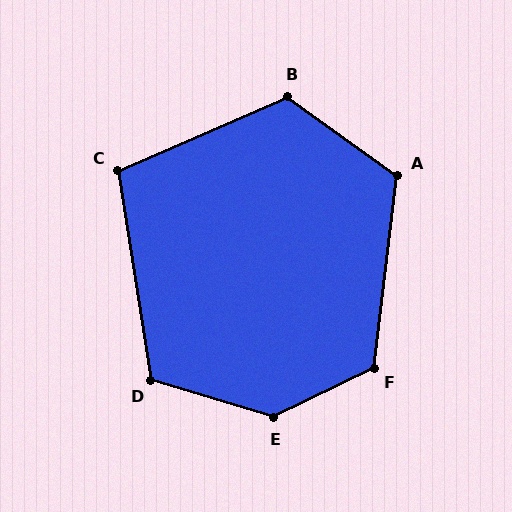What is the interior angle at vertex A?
Approximately 119 degrees (obtuse).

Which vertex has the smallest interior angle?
C, at approximately 105 degrees.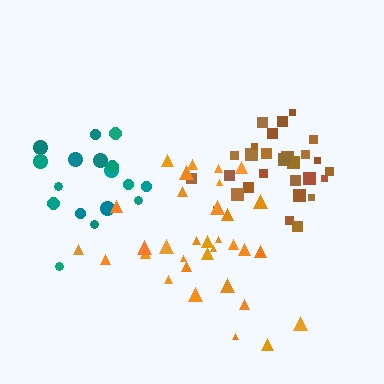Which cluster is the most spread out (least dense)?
Teal.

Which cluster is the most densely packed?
Brown.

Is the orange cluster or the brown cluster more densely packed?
Brown.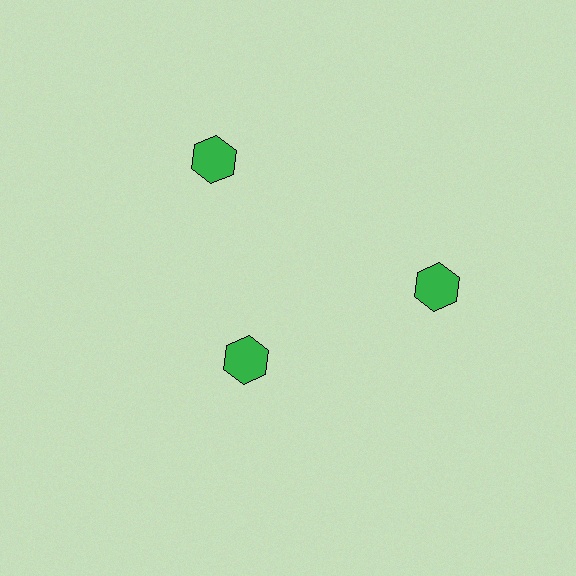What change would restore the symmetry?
The symmetry would be restored by moving it outward, back onto the ring so that all 3 hexagons sit at equal angles and equal distance from the center.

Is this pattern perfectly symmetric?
No. The 3 green hexagons are arranged in a ring, but one element near the 7 o'clock position is pulled inward toward the center, breaking the 3-fold rotational symmetry.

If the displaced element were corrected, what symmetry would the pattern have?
It would have 3-fold rotational symmetry — the pattern would map onto itself every 120 degrees.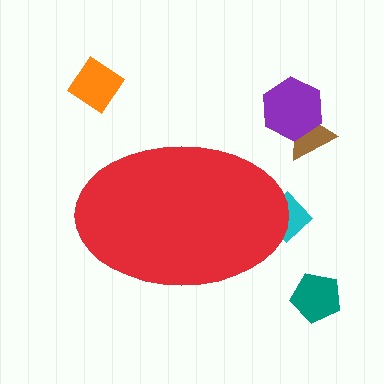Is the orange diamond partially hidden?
No, the orange diamond is fully visible.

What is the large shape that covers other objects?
A red ellipse.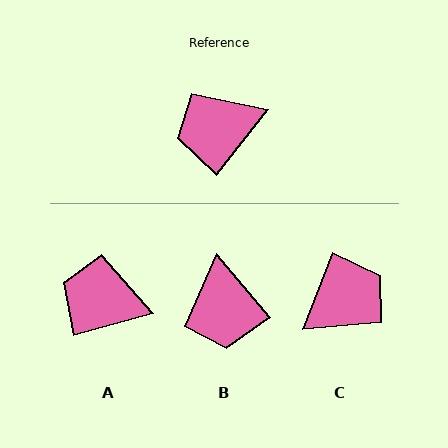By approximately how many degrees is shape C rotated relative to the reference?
Approximately 163 degrees clockwise.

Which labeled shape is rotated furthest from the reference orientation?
C, about 163 degrees away.